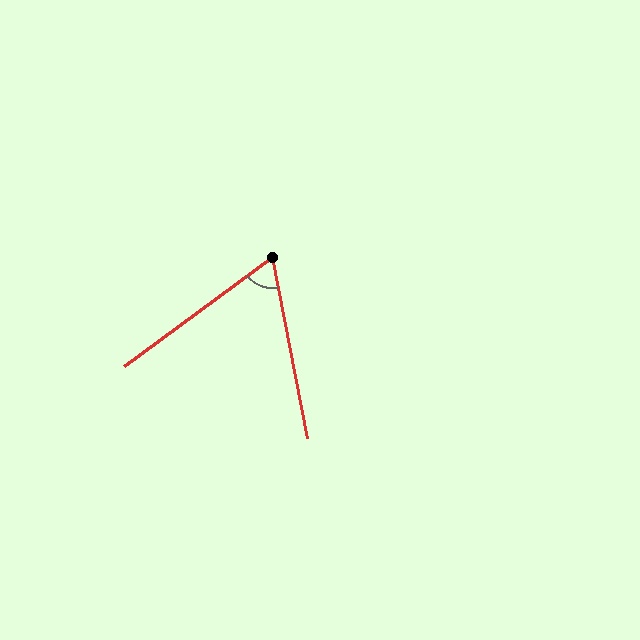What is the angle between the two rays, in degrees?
Approximately 64 degrees.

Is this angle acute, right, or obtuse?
It is acute.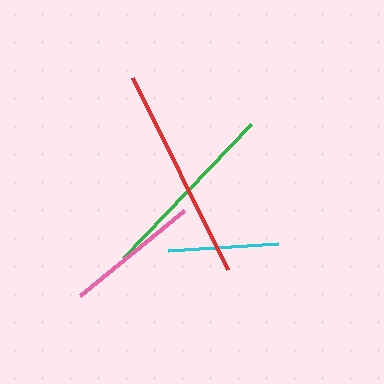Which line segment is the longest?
The red line is the longest at approximately 215 pixels.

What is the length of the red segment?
The red segment is approximately 215 pixels long.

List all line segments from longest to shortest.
From longest to shortest: red, green, pink, cyan.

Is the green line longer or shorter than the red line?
The red line is longer than the green line.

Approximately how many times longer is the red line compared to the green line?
The red line is approximately 1.2 times the length of the green line.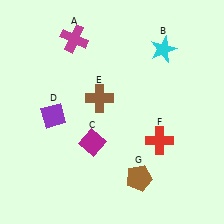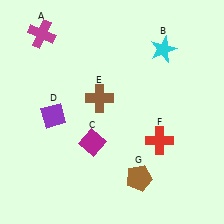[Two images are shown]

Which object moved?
The magenta cross (A) moved left.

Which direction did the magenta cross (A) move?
The magenta cross (A) moved left.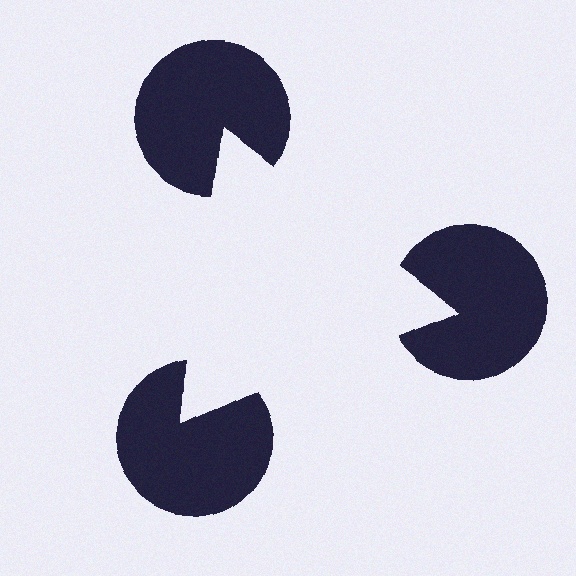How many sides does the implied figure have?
3 sides.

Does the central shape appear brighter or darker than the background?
It typically appears slightly brighter than the background, even though no actual brightness change is drawn.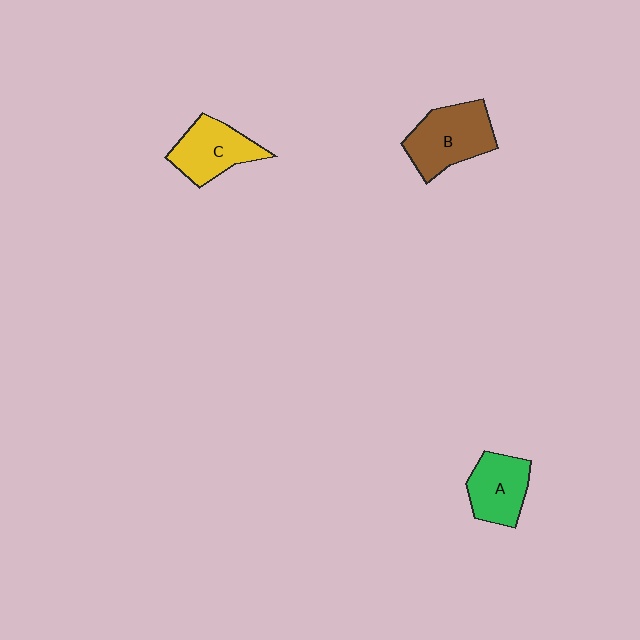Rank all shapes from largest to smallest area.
From largest to smallest: B (brown), C (yellow), A (green).